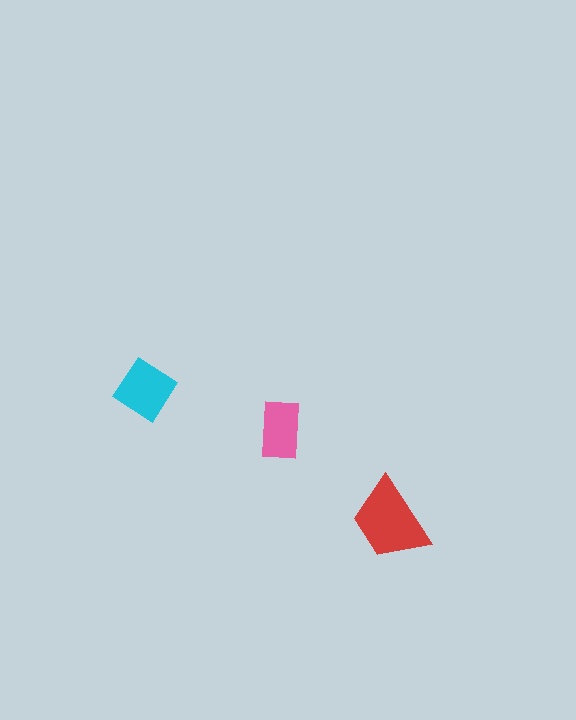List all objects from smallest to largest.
The pink rectangle, the cyan diamond, the red trapezoid.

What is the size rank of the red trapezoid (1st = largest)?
1st.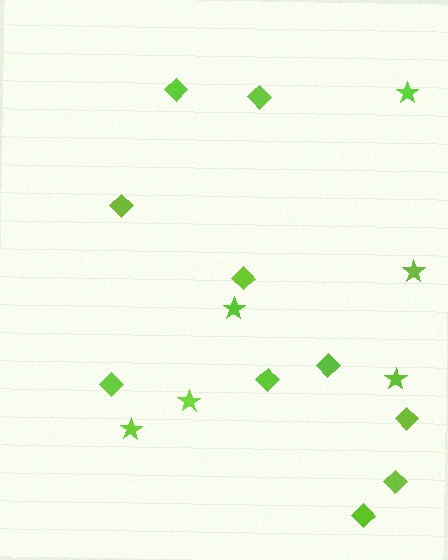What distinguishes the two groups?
There are 2 groups: one group of stars (6) and one group of diamonds (10).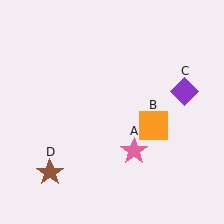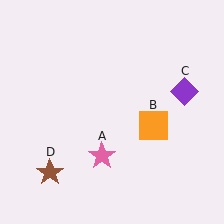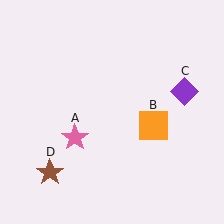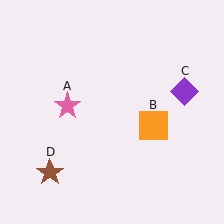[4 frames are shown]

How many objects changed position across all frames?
1 object changed position: pink star (object A).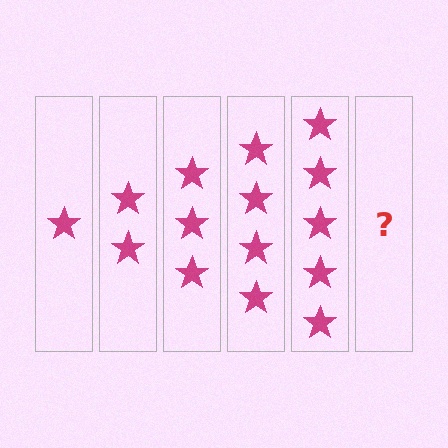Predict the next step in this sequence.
The next step is 6 stars.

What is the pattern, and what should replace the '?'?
The pattern is that each step adds one more star. The '?' should be 6 stars.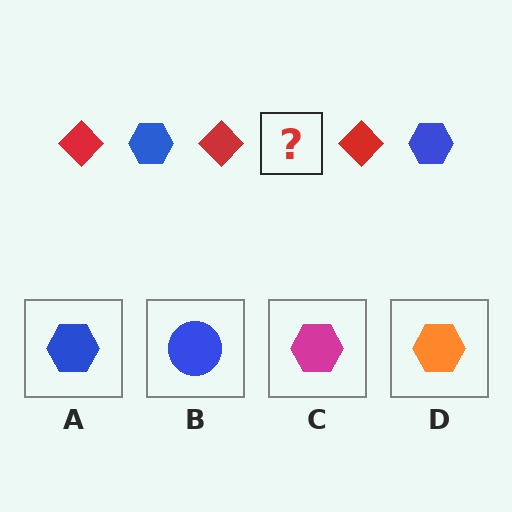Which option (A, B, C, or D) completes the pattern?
A.